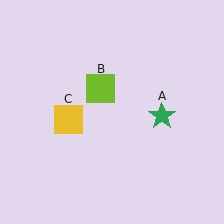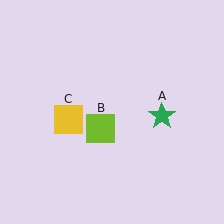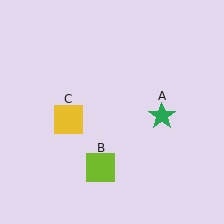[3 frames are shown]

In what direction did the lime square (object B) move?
The lime square (object B) moved down.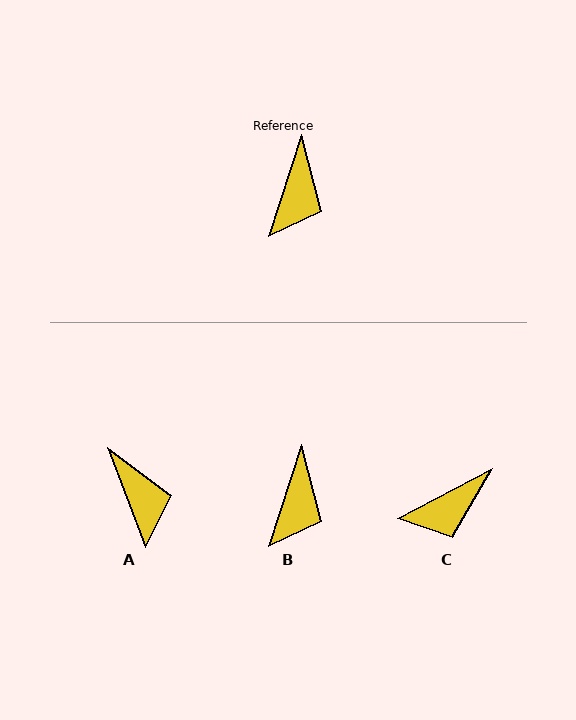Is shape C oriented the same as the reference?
No, it is off by about 44 degrees.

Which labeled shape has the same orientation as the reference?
B.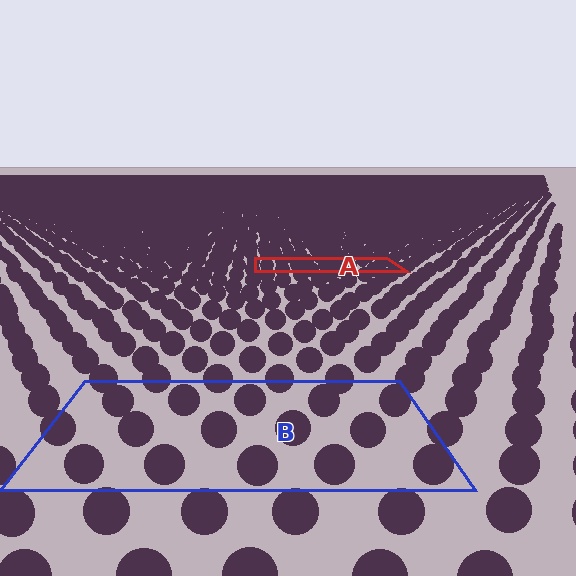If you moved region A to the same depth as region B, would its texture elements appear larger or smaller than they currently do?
They would appear larger. At a closer depth, the same texture elements are projected at a bigger on-screen size.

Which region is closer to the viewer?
Region B is closer. The texture elements there are larger and more spread out.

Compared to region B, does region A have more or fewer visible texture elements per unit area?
Region A has more texture elements per unit area — they are packed more densely because it is farther away.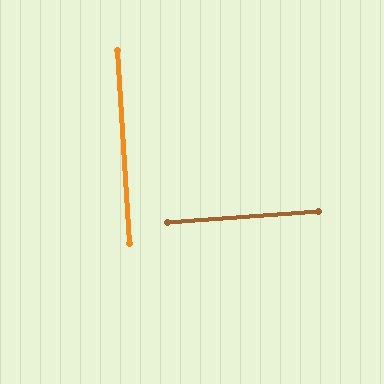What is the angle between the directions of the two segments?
Approximately 89 degrees.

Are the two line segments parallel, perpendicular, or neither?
Perpendicular — they meet at approximately 89°.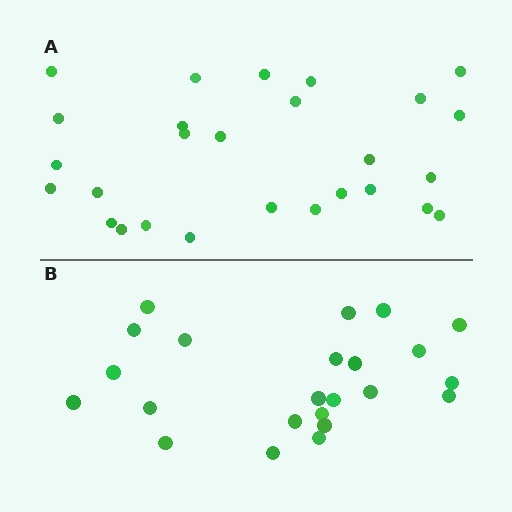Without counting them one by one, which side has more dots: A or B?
Region A (the top region) has more dots.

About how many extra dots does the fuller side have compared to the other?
Region A has about 4 more dots than region B.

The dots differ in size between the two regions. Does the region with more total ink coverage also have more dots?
No. Region B has more total ink coverage because its dots are larger, but region A actually contains more individual dots. Total area can be misleading — the number of items is what matters here.